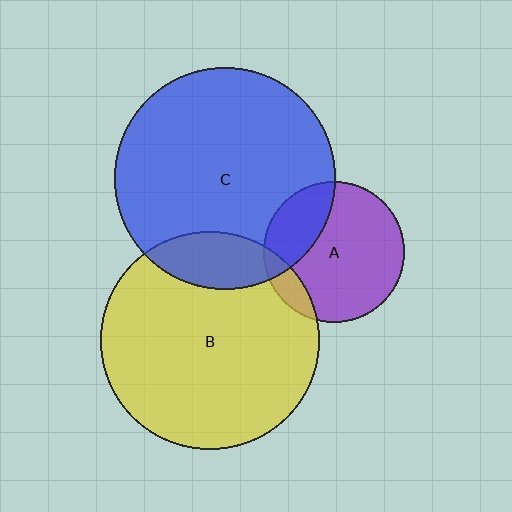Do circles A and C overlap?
Yes.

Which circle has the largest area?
Circle C (blue).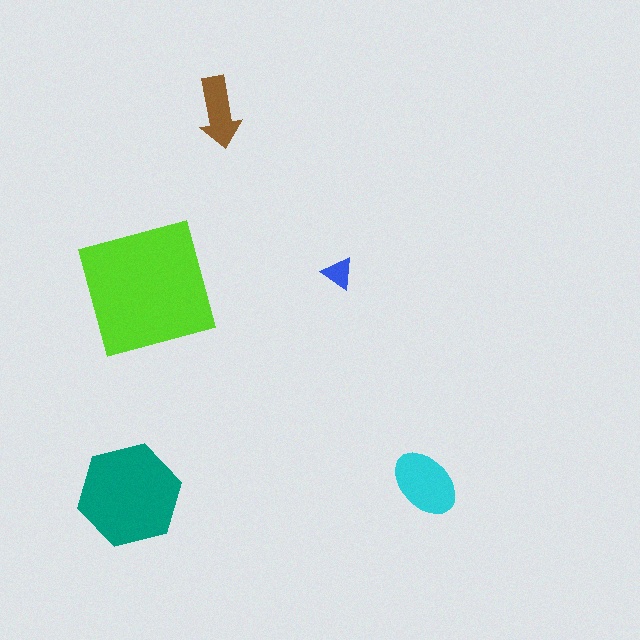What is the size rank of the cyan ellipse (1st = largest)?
3rd.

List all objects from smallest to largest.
The blue triangle, the brown arrow, the cyan ellipse, the teal hexagon, the lime square.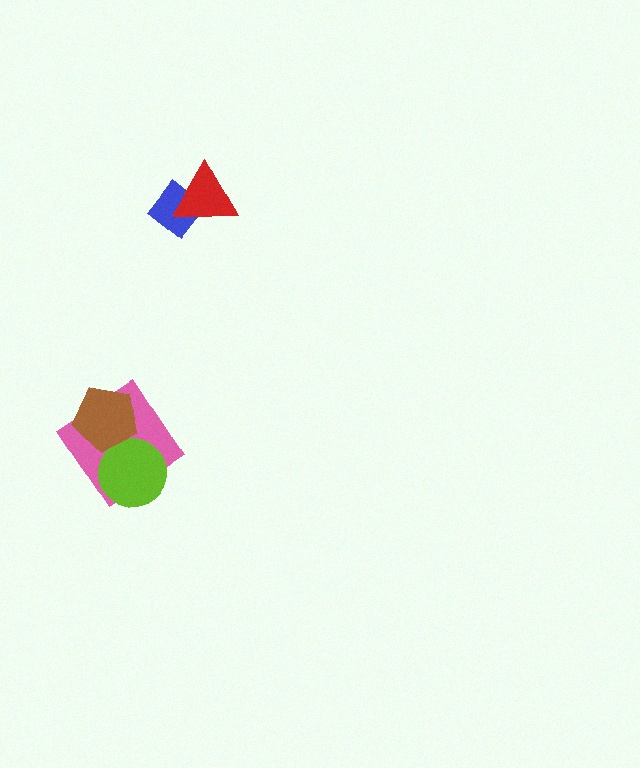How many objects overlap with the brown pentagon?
2 objects overlap with the brown pentagon.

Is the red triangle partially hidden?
No, no other shape covers it.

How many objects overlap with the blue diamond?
1 object overlaps with the blue diamond.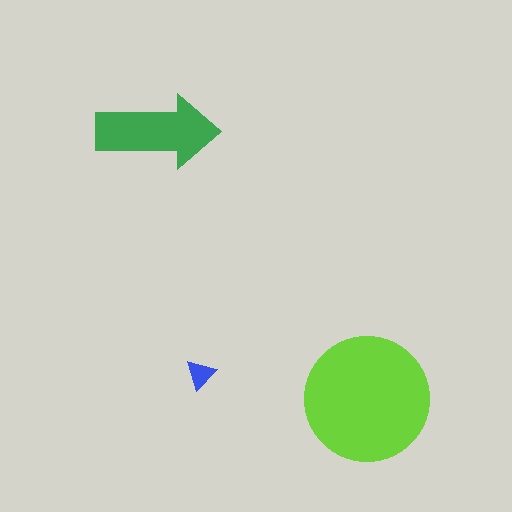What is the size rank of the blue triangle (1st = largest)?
3rd.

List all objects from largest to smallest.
The lime circle, the green arrow, the blue triangle.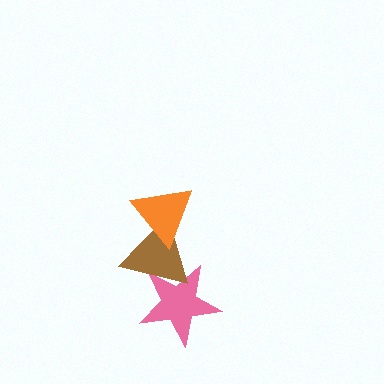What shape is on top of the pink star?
The brown triangle is on top of the pink star.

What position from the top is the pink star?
The pink star is 3rd from the top.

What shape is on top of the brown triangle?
The orange triangle is on top of the brown triangle.